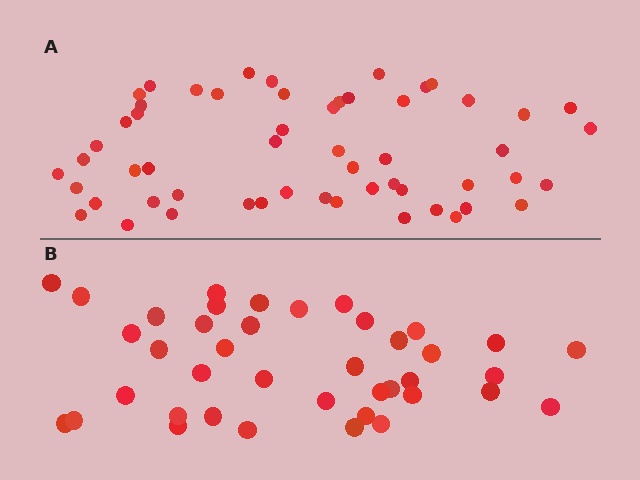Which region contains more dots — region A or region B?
Region A (the top region) has more dots.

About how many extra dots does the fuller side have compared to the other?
Region A has approximately 15 more dots than region B.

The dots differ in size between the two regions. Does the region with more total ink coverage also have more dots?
No. Region B has more total ink coverage because its dots are larger, but region A actually contains more individual dots. Total area can be misleading — the number of items is what matters here.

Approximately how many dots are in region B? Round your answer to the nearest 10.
About 40 dots.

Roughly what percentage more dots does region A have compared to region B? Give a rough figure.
About 40% more.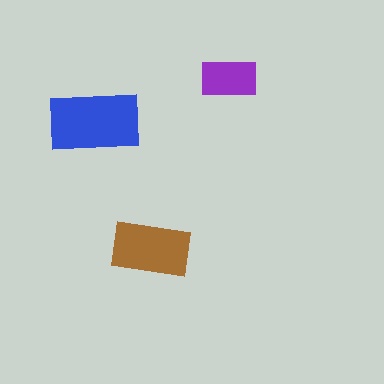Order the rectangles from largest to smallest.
the blue one, the brown one, the purple one.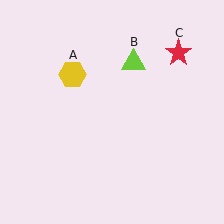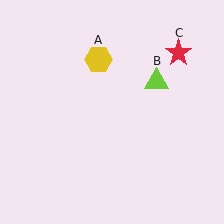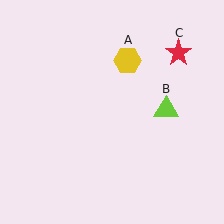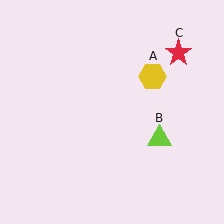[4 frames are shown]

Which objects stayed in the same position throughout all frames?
Red star (object C) remained stationary.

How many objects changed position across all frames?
2 objects changed position: yellow hexagon (object A), lime triangle (object B).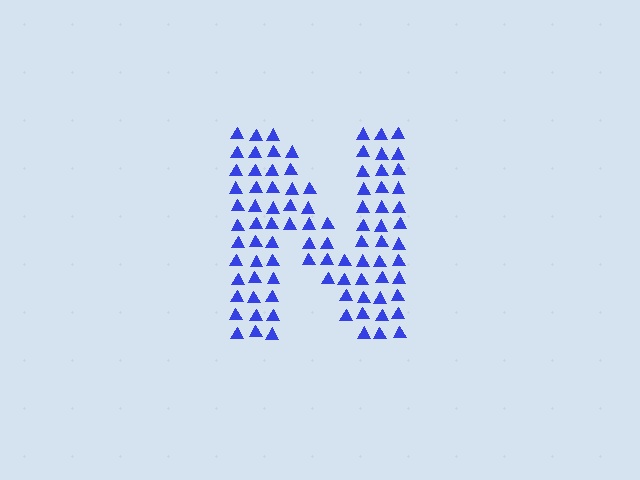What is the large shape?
The large shape is the letter N.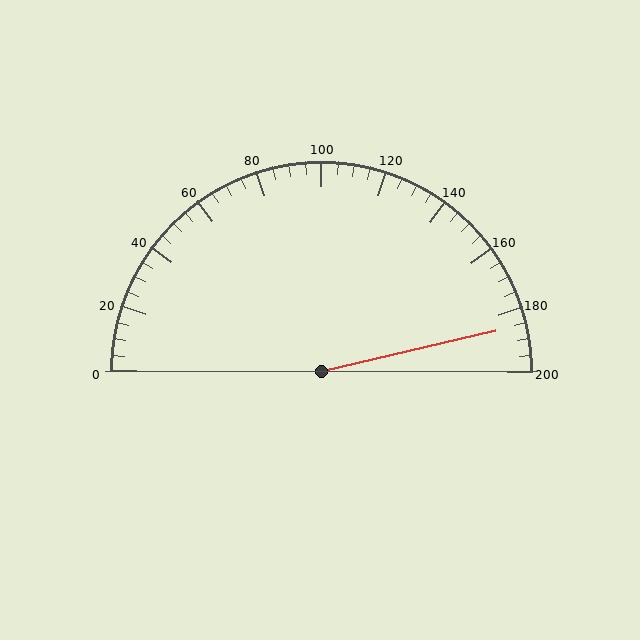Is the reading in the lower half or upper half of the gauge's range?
The reading is in the upper half of the range (0 to 200).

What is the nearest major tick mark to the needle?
The nearest major tick mark is 180.